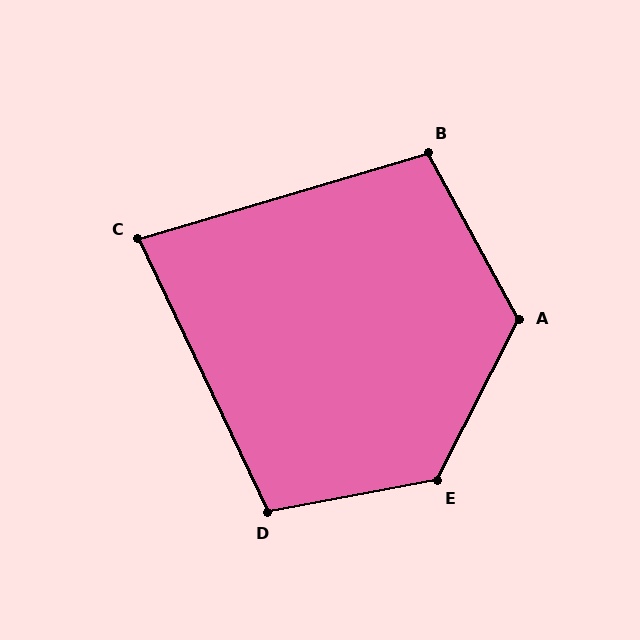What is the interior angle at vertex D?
Approximately 105 degrees (obtuse).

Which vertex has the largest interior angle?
E, at approximately 127 degrees.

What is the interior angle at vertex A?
Approximately 125 degrees (obtuse).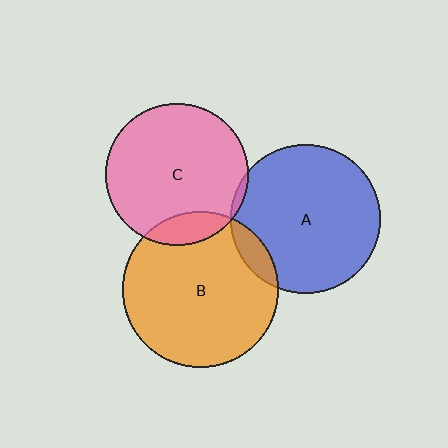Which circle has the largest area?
Circle B (orange).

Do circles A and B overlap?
Yes.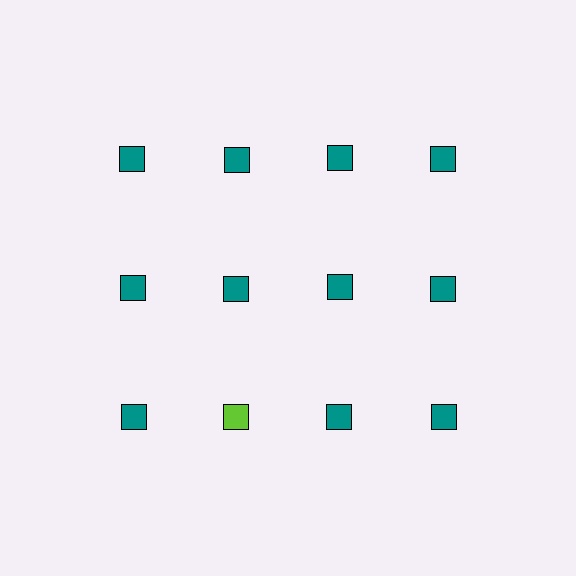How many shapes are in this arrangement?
There are 12 shapes arranged in a grid pattern.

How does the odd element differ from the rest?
It has a different color: lime instead of teal.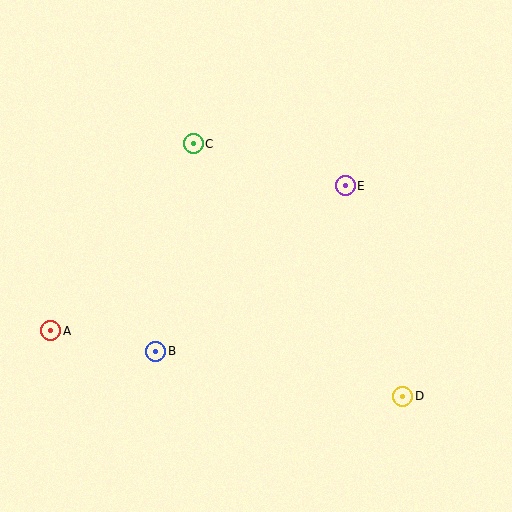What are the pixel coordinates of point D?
Point D is at (403, 396).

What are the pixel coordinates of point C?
Point C is at (193, 144).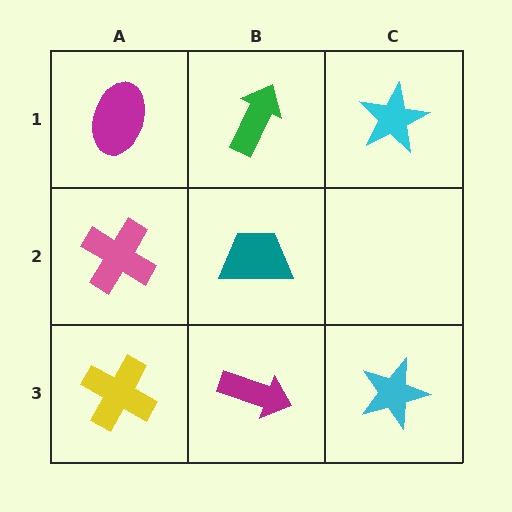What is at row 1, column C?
A cyan star.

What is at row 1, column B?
A green arrow.